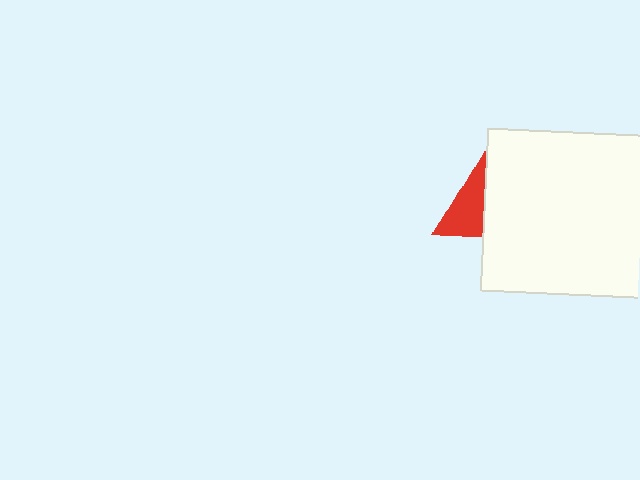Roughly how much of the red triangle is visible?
About half of it is visible (roughly 51%).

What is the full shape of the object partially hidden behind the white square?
The partially hidden object is a red triangle.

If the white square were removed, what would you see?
You would see the complete red triangle.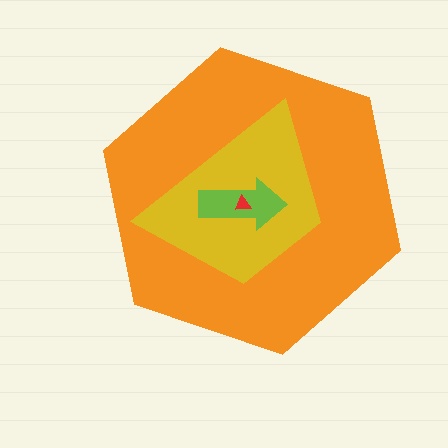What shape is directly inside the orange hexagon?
The yellow trapezoid.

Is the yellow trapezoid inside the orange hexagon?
Yes.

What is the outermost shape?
The orange hexagon.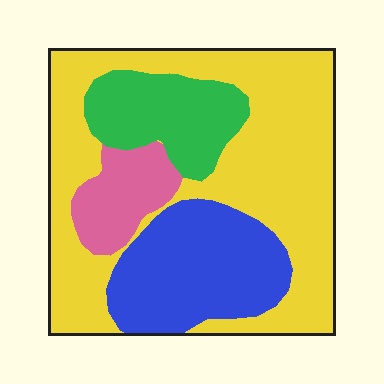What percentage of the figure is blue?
Blue covers 22% of the figure.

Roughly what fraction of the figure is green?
Green covers about 15% of the figure.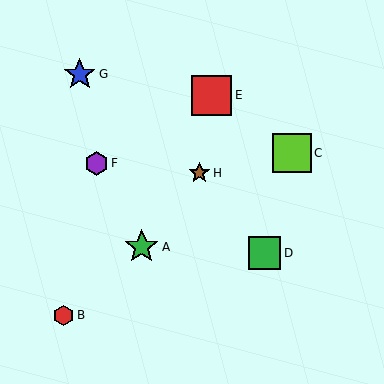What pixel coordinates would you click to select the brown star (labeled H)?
Click at (199, 173) to select the brown star H.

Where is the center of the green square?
The center of the green square is at (265, 253).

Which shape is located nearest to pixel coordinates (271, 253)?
The green square (labeled D) at (265, 253) is nearest to that location.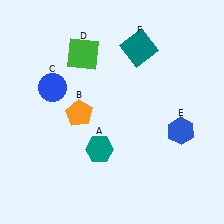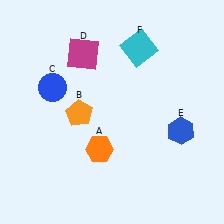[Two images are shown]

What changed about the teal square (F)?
In Image 1, F is teal. In Image 2, it changed to cyan.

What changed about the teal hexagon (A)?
In Image 1, A is teal. In Image 2, it changed to orange.